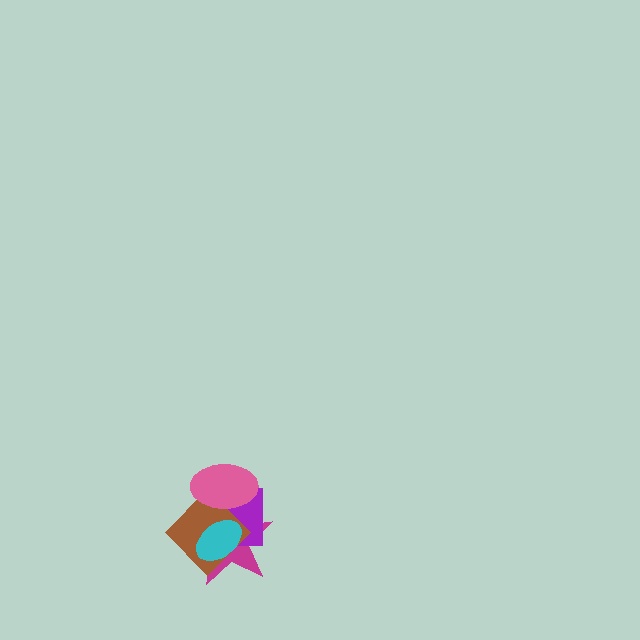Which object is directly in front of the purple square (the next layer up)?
The brown diamond is directly in front of the purple square.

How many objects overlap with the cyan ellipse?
3 objects overlap with the cyan ellipse.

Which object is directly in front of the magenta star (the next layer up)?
The purple square is directly in front of the magenta star.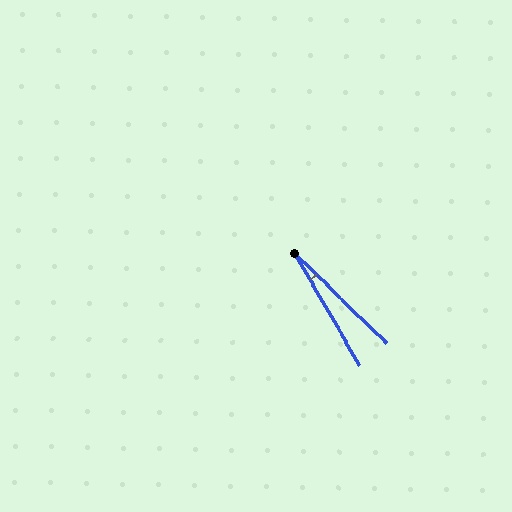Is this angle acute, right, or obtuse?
It is acute.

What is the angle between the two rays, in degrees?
Approximately 15 degrees.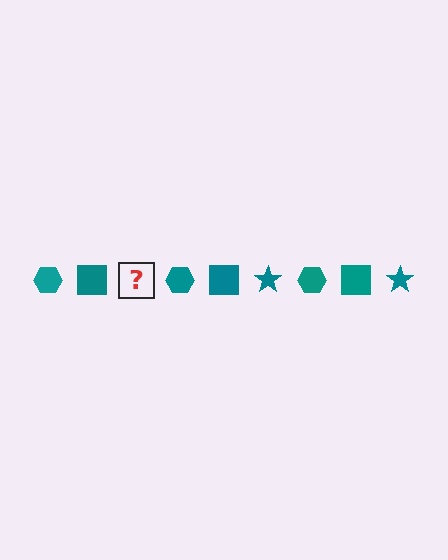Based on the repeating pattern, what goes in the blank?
The blank should be a teal star.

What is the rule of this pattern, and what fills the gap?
The rule is that the pattern cycles through hexagon, square, star shapes in teal. The gap should be filled with a teal star.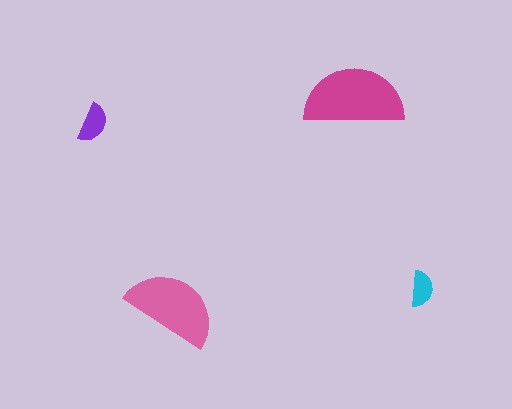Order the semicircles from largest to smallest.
the magenta one, the pink one, the purple one, the cyan one.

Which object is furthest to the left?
The purple semicircle is leftmost.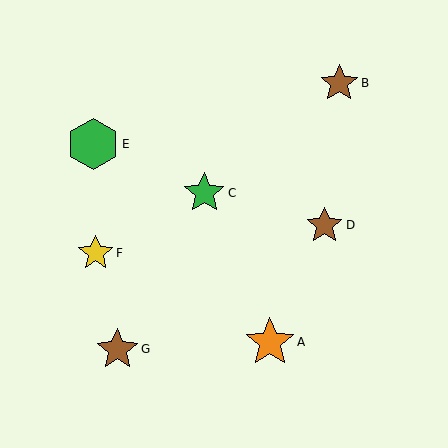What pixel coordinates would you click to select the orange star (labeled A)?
Click at (270, 342) to select the orange star A.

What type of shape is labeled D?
Shape D is a brown star.